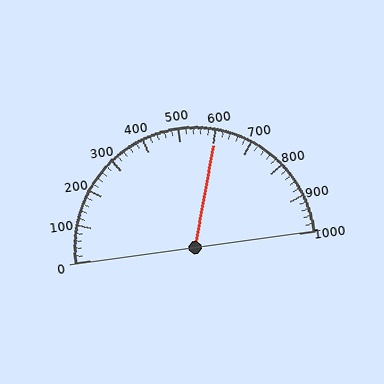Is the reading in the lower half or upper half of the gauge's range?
The reading is in the upper half of the range (0 to 1000).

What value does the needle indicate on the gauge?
The needle indicates approximately 600.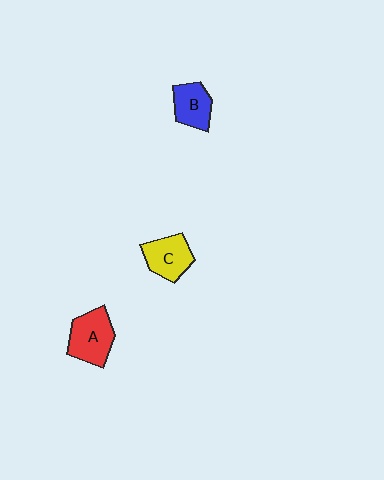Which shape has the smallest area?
Shape B (blue).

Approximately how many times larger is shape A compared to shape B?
Approximately 1.4 times.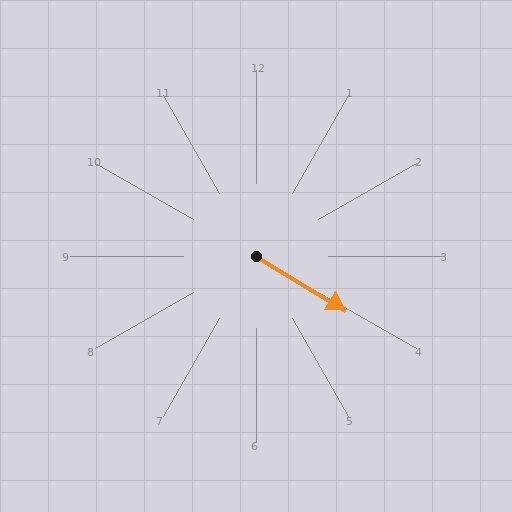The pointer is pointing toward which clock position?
Roughly 4 o'clock.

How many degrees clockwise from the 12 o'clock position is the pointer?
Approximately 121 degrees.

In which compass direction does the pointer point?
Southeast.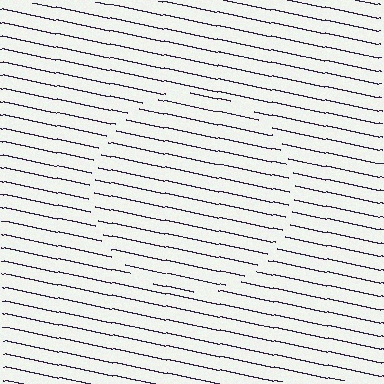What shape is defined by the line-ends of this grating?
An illusory circle. The interior of the shape contains the same grating, shifted by half a period — the contour is defined by the phase discontinuity where line-ends from the inner and outer gratings abut.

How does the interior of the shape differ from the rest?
The interior of the shape contains the same grating, shifted by half a period — the contour is defined by the phase discontinuity where line-ends from the inner and outer gratings abut.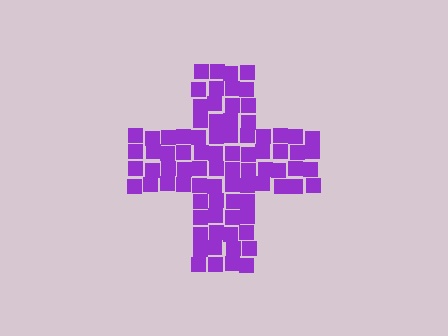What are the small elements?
The small elements are squares.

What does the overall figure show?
The overall figure shows a cross.